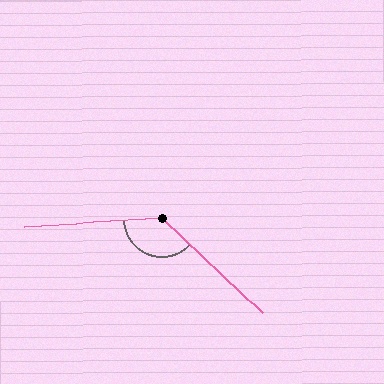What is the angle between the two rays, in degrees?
Approximately 133 degrees.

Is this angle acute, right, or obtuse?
It is obtuse.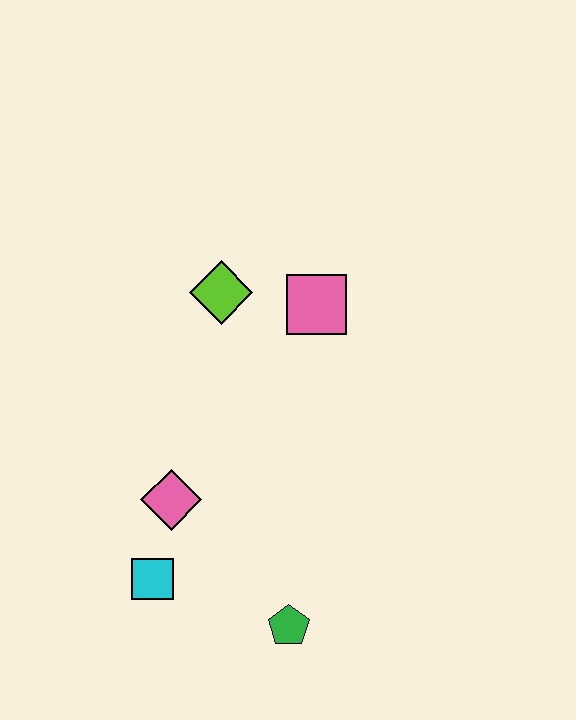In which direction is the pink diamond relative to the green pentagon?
The pink diamond is above the green pentagon.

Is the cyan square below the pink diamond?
Yes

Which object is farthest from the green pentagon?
The lime diamond is farthest from the green pentagon.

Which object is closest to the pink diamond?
The cyan square is closest to the pink diamond.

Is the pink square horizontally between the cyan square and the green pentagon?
No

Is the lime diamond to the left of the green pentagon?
Yes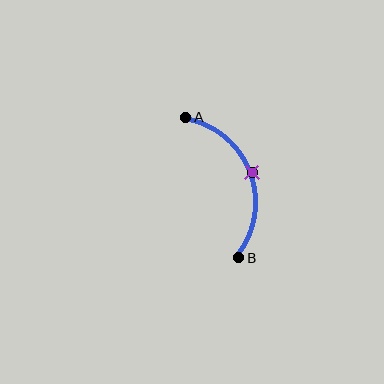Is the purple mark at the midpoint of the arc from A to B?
Yes. The purple mark lies on the arc at equal arc-length from both A and B — it is the arc midpoint.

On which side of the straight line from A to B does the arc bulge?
The arc bulges to the right of the straight line connecting A and B.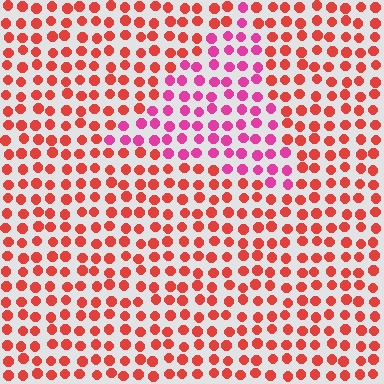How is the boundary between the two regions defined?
The boundary is defined purely by a slight shift in hue (about 39 degrees). Spacing, size, and orientation are identical on both sides.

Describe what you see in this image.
The image is filled with small red elements in a uniform arrangement. A triangle-shaped region is visible where the elements are tinted to a slightly different hue, forming a subtle color boundary.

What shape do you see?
I see a triangle.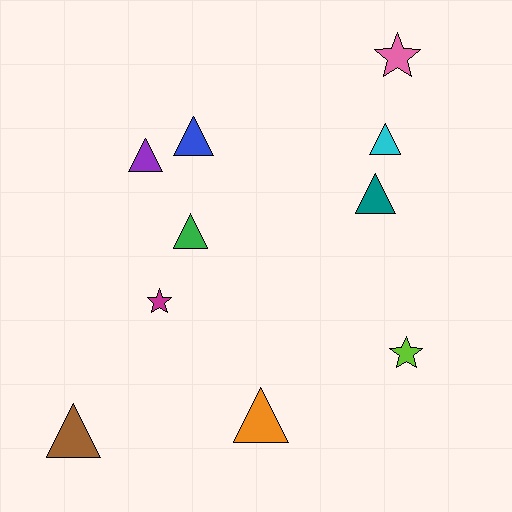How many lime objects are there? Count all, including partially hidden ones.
There is 1 lime object.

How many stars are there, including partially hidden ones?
There are 3 stars.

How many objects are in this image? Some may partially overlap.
There are 10 objects.